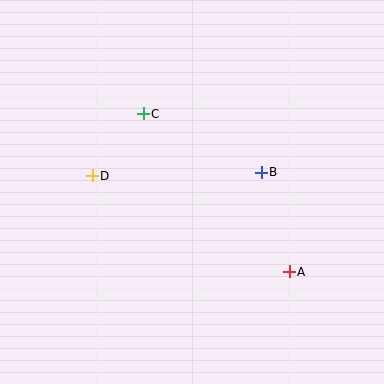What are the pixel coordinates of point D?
Point D is at (92, 176).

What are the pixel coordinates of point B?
Point B is at (261, 172).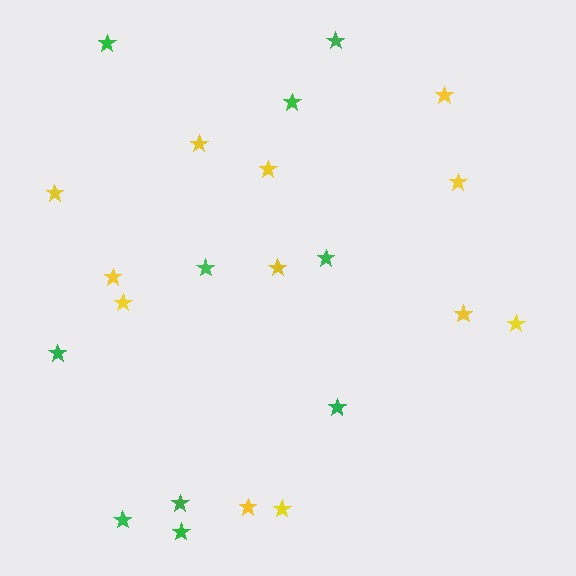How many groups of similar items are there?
There are 2 groups: one group of yellow stars (12) and one group of green stars (10).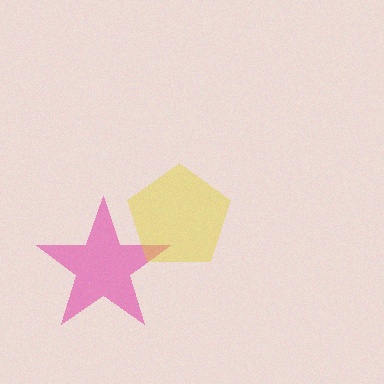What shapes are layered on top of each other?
The layered shapes are: a pink star, a yellow pentagon.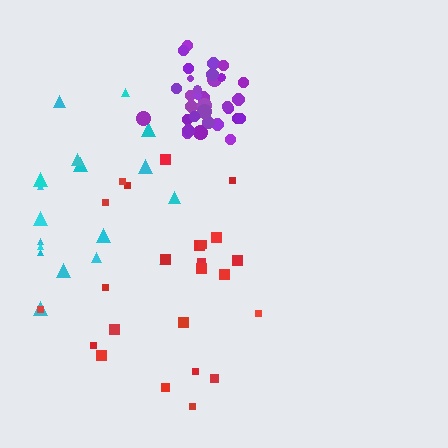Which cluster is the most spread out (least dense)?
Cyan.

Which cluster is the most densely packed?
Purple.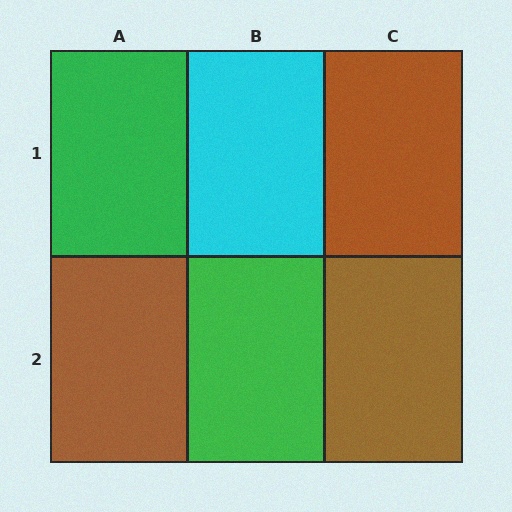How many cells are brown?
3 cells are brown.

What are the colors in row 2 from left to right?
Brown, green, brown.